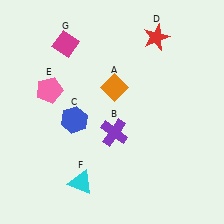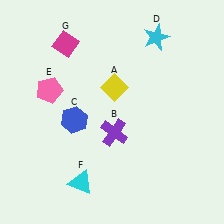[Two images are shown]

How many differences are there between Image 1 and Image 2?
There are 2 differences between the two images.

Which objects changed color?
A changed from orange to yellow. D changed from red to cyan.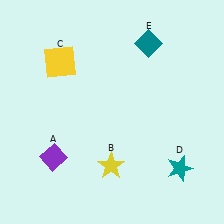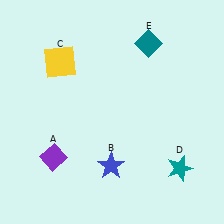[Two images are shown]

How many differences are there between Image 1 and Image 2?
There is 1 difference between the two images.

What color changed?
The star (B) changed from yellow in Image 1 to blue in Image 2.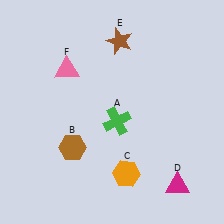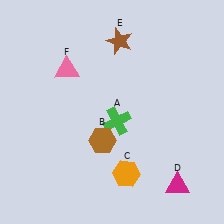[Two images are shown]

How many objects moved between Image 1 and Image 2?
1 object moved between the two images.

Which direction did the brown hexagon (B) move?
The brown hexagon (B) moved right.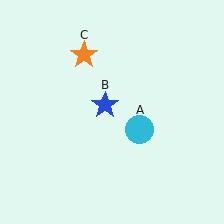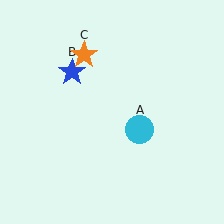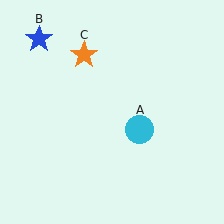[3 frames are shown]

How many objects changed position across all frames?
1 object changed position: blue star (object B).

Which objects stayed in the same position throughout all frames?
Cyan circle (object A) and orange star (object C) remained stationary.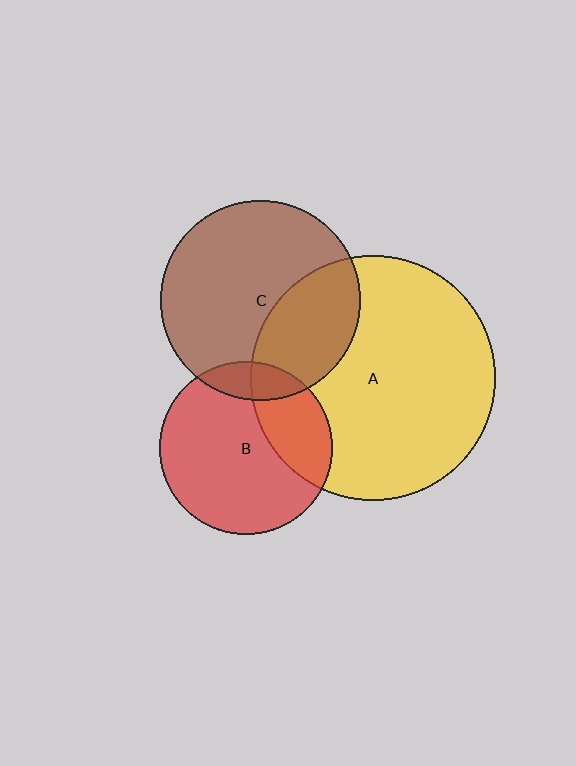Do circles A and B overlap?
Yes.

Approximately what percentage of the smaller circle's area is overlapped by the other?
Approximately 25%.